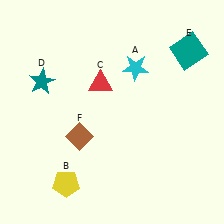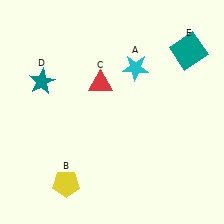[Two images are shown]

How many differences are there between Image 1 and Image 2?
There is 1 difference between the two images.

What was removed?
The brown diamond (F) was removed in Image 2.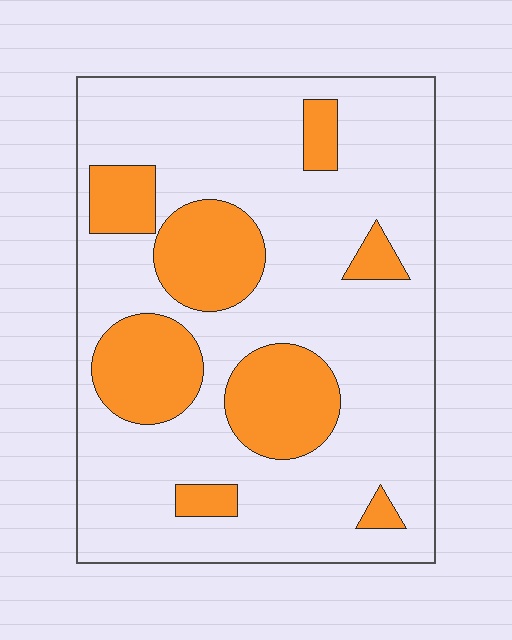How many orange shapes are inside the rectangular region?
8.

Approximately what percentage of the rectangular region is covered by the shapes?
Approximately 25%.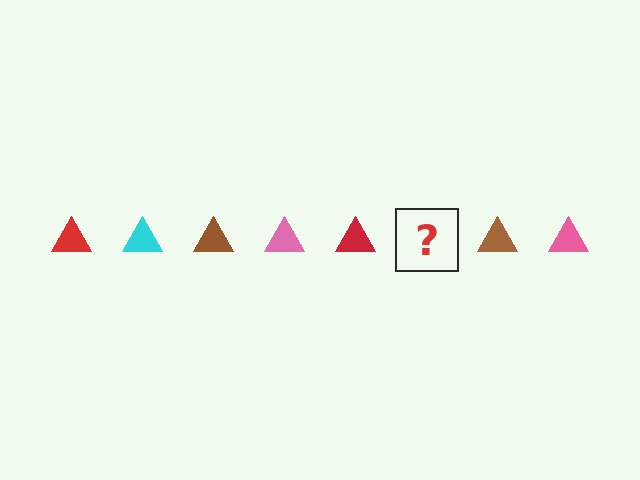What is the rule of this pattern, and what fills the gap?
The rule is that the pattern cycles through red, cyan, brown, pink triangles. The gap should be filled with a cyan triangle.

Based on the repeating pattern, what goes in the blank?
The blank should be a cyan triangle.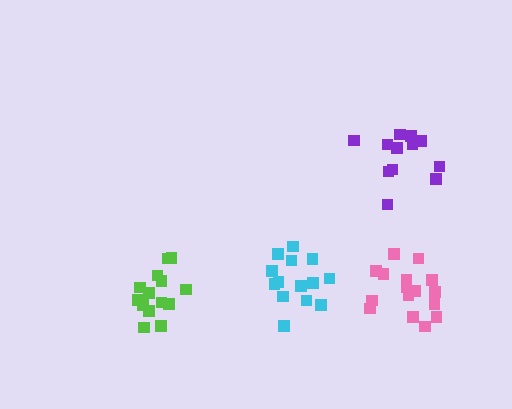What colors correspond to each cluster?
The clusters are colored: pink, cyan, purple, lime.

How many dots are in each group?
Group 1: 16 dots, Group 2: 14 dots, Group 3: 12 dots, Group 4: 14 dots (56 total).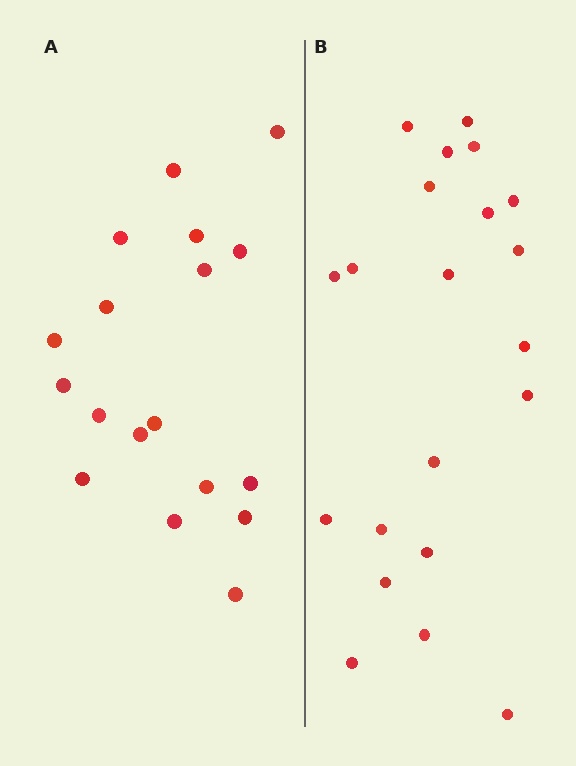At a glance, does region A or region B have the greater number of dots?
Region B (the right region) has more dots.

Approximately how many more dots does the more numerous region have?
Region B has just a few more — roughly 2 or 3 more dots than region A.